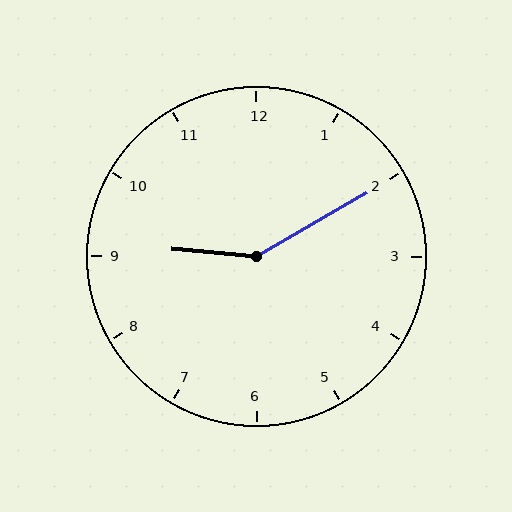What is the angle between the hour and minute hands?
Approximately 145 degrees.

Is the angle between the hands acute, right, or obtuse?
It is obtuse.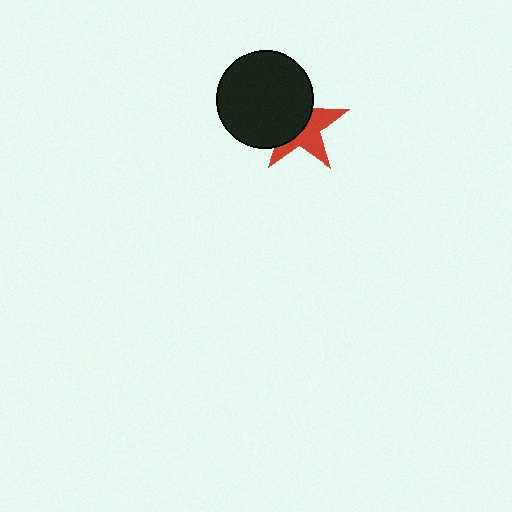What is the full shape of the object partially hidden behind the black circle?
The partially hidden object is a red star.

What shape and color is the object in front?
The object in front is a black circle.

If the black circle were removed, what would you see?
You would see the complete red star.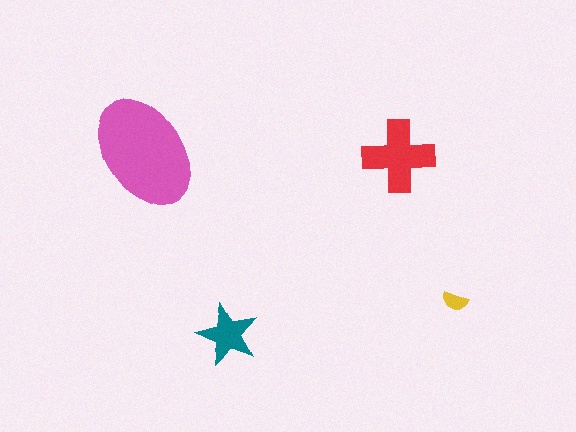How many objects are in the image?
There are 4 objects in the image.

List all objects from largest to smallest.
The pink ellipse, the red cross, the teal star, the yellow semicircle.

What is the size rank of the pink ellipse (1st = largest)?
1st.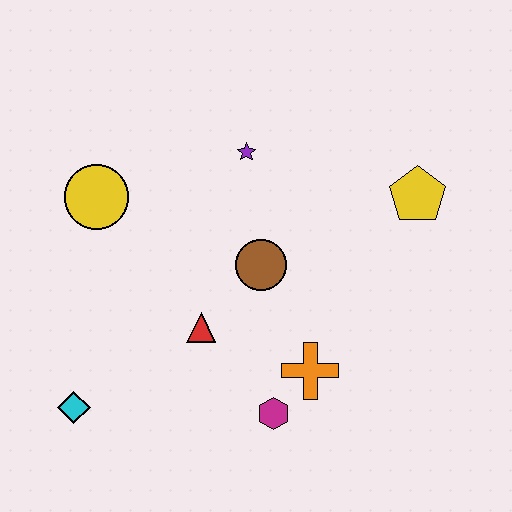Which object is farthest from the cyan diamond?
The yellow pentagon is farthest from the cyan diamond.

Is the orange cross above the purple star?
No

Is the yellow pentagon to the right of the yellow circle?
Yes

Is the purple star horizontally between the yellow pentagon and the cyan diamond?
Yes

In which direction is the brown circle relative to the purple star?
The brown circle is below the purple star.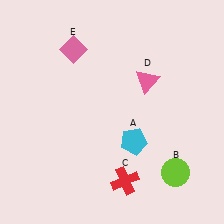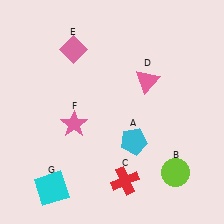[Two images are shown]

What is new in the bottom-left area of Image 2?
A pink star (F) was added in the bottom-left area of Image 2.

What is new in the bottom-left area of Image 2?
A cyan square (G) was added in the bottom-left area of Image 2.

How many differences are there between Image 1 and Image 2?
There are 2 differences between the two images.